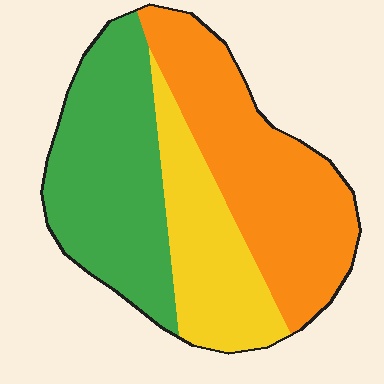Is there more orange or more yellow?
Orange.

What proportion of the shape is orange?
Orange takes up about two fifths (2/5) of the shape.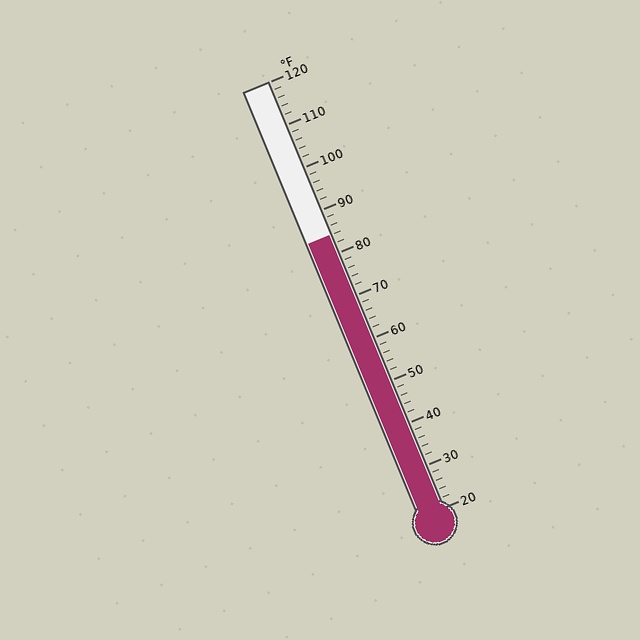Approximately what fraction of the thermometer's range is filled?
The thermometer is filled to approximately 65% of its range.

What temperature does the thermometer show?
The thermometer shows approximately 84°F.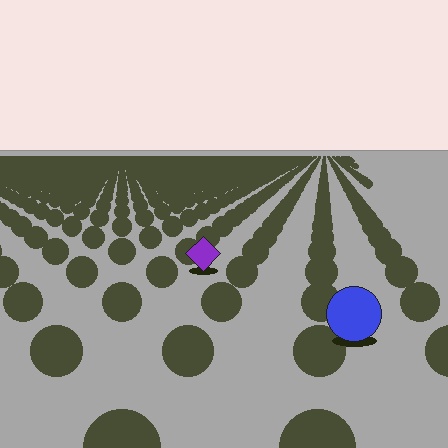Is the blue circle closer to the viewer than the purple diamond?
Yes. The blue circle is closer — you can tell from the texture gradient: the ground texture is coarser near it.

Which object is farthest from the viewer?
The purple diamond is farthest from the viewer. It appears smaller and the ground texture around it is denser.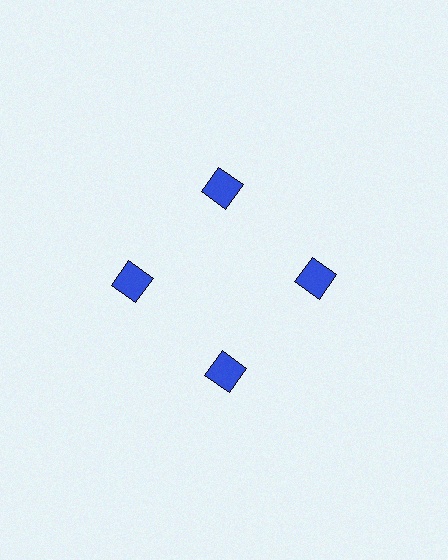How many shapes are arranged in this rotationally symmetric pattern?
There are 4 shapes, arranged in 4 groups of 1.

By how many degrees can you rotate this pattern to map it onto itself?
The pattern maps onto itself every 90 degrees of rotation.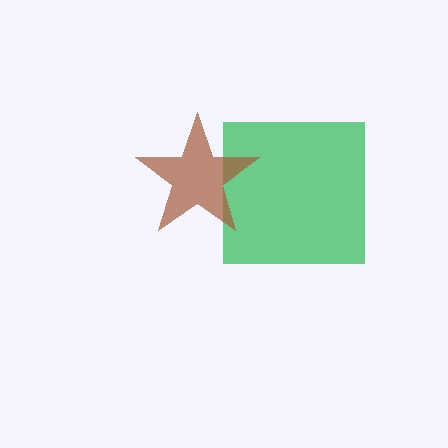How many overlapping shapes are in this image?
There are 2 overlapping shapes in the image.